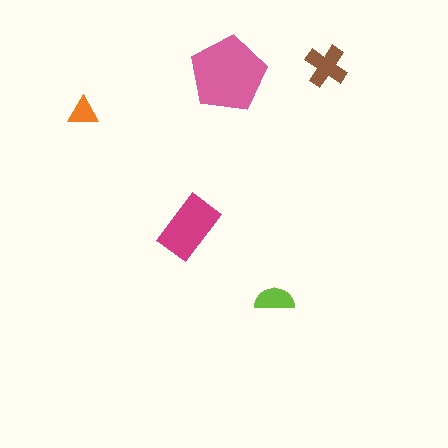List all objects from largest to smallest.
The pink pentagon, the magenta rectangle, the brown cross, the lime semicircle, the orange triangle.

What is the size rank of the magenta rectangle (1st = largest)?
2nd.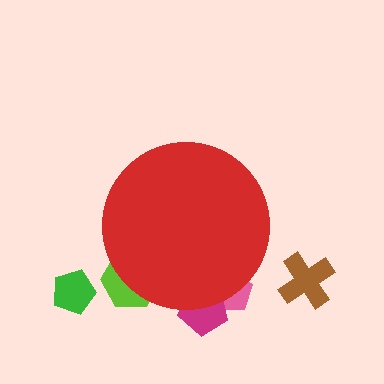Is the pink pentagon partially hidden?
Yes, the pink pentagon is partially hidden behind the red circle.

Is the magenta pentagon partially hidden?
Yes, the magenta pentagon is partially hidden behind the red circle.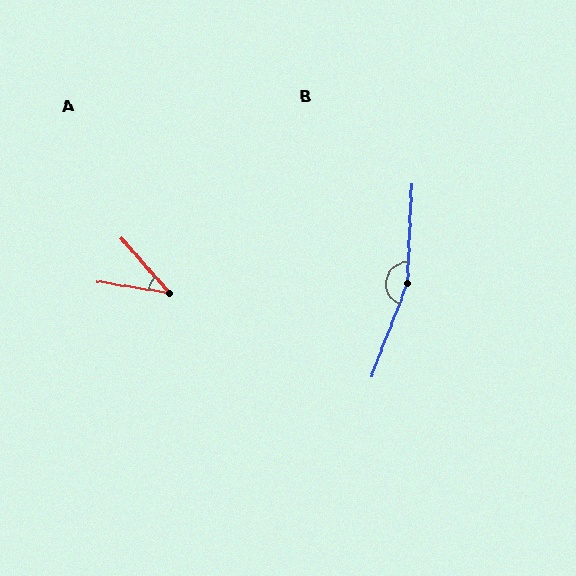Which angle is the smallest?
A, at approximately 40 degrees.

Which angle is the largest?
B, at approximately 161 degrees.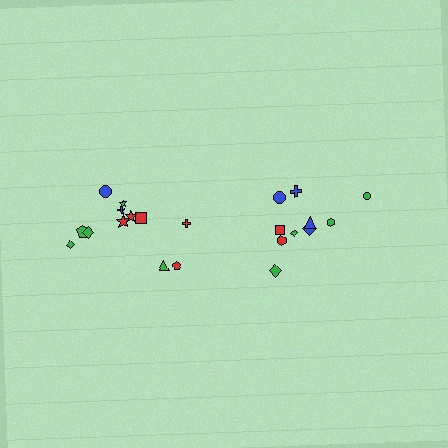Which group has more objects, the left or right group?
The left group.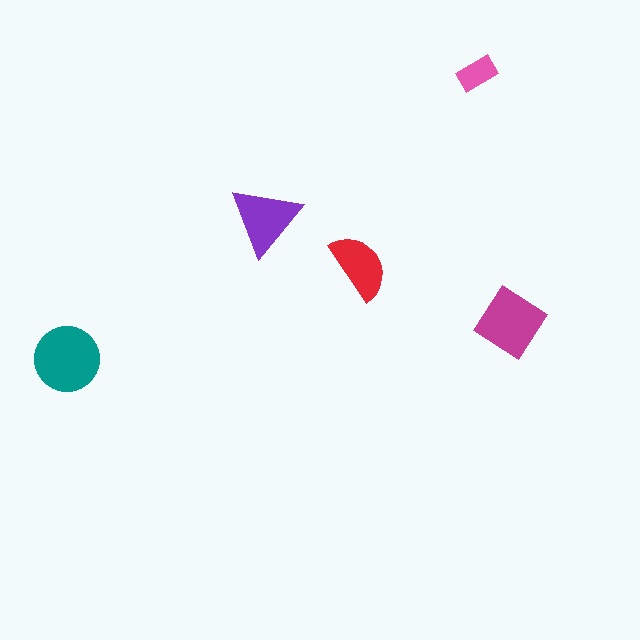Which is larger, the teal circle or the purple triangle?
The teal circle.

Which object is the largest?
The teal circle.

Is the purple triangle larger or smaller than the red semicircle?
Larger.